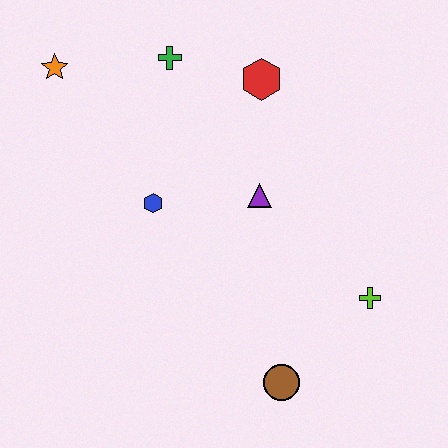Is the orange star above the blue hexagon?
Yes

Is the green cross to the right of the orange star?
Yes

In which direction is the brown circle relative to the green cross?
The brown circle is below the green cross.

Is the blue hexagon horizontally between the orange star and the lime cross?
Yes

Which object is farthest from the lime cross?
The orange star is farthest from the lime cross.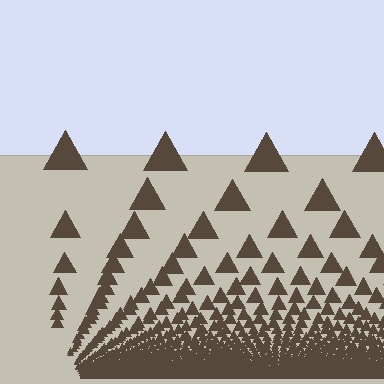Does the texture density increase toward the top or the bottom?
Density increases toward the bottom.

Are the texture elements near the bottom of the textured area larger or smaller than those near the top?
Smaller. The gradient is inverted — elements near the bottom are smaller and denser.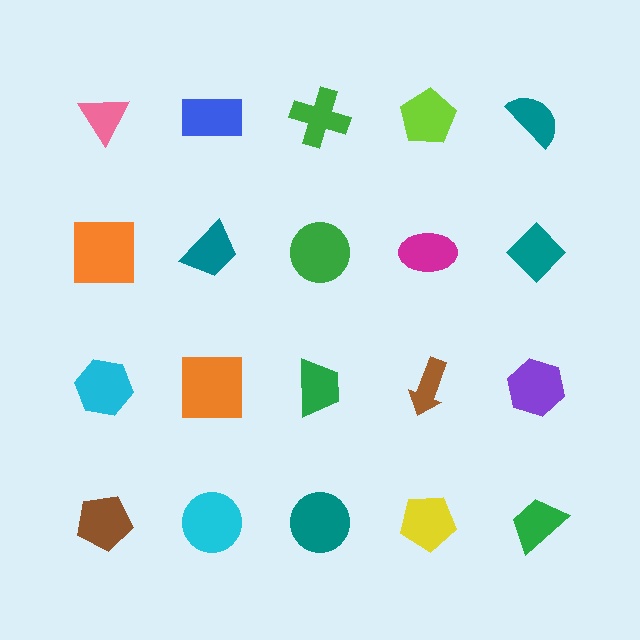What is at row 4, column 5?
A green trapezoid.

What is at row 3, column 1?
A cyan hexagon.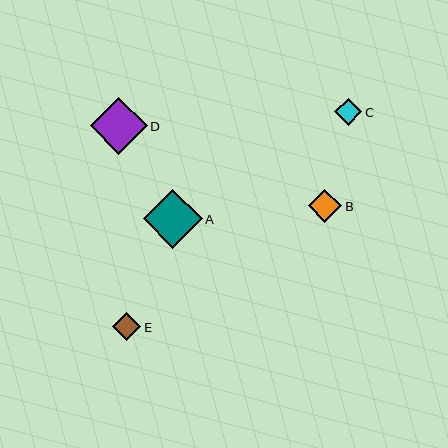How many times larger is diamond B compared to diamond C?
Diamond B is approximately 1.2 times the size of diamond C.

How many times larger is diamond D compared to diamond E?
Diamond D is approximately 2.0 times the size of diamond E.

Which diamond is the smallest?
Diamond C is the smallest with a size of approximately 27 pixels.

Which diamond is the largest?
Diamond A is the largest with a size of approximately 59 pixels.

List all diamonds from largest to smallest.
From largest to smallest: A, D, B, E, C.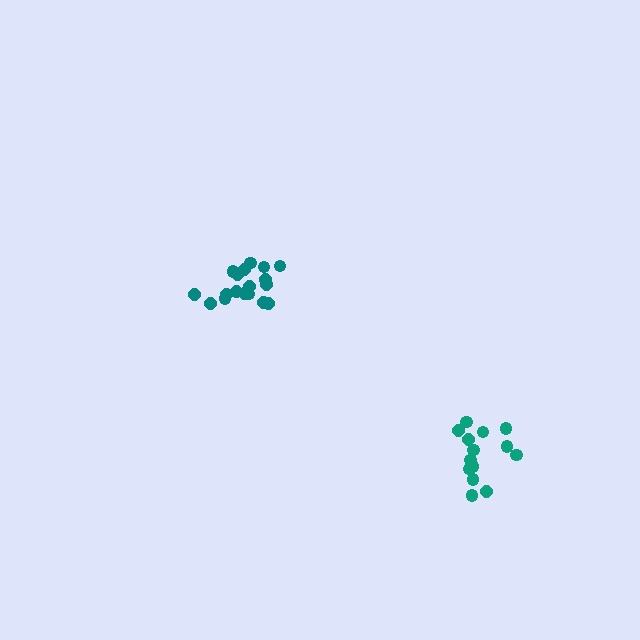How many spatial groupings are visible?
There are 2 spatial groupings.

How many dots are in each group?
Group 1: 18 dots, Group 2: 14 dots (32 total).